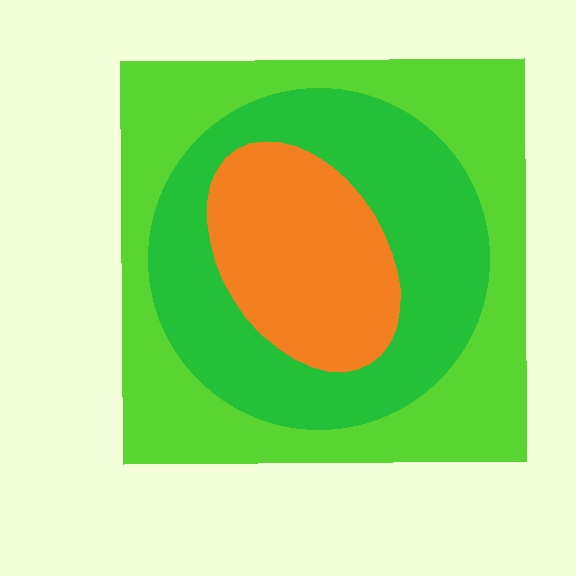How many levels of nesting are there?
3.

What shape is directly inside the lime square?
The green circle.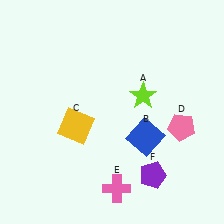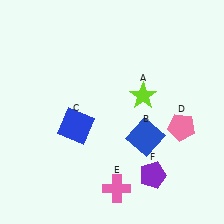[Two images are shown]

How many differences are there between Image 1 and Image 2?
There is 1 difference between the two images.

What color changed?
The square (C) changed from yellow in Image 1 to blue in Image 2.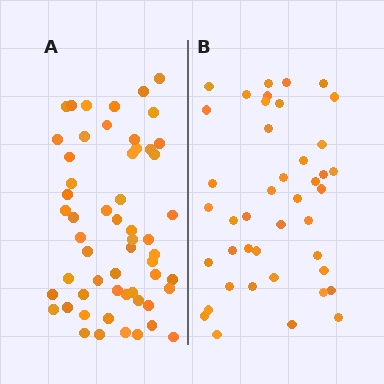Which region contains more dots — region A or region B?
Region A (the left region) has more dots.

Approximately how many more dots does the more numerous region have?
Region A has approximately 15 more dots than region B.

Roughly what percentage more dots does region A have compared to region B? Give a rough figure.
About 35% more.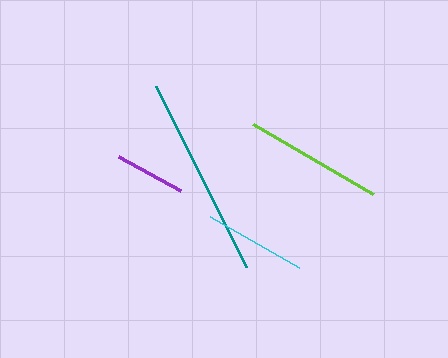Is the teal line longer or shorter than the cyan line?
The teal line is longer than the cyan line.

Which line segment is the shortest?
The purple line is the shortest at approximately 70 pixels.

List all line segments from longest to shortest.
From longest to shortest: teal, lime, cyan, purple.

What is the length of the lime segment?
The lime segment is approximately 138 pixels long.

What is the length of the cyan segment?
The cyan segment is approximately 103 pixels long.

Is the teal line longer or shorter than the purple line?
The teal line is longer than the purple line.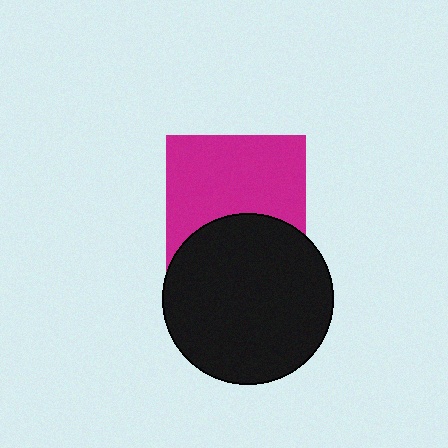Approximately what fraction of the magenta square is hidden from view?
Roughly 36% of the magenta square is hidden behind the black circle.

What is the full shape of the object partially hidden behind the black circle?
The partially hidden object is a magenta square.